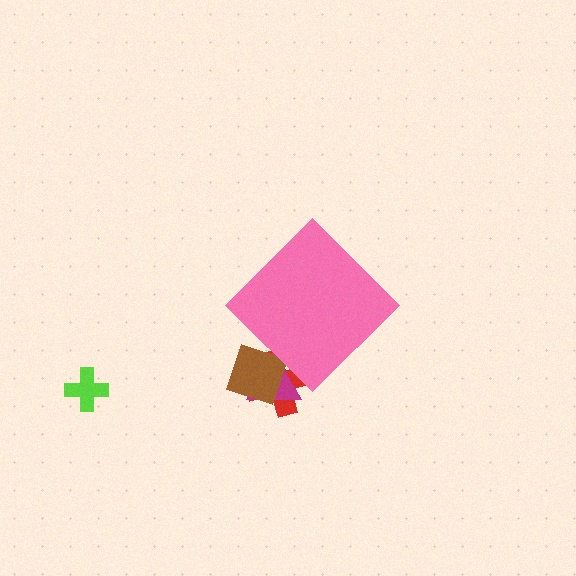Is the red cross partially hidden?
Yes, the red cross is partially hidden behind the pink diamond.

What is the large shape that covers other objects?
A pink diamond.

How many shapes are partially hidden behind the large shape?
3 shapes are partially hidden.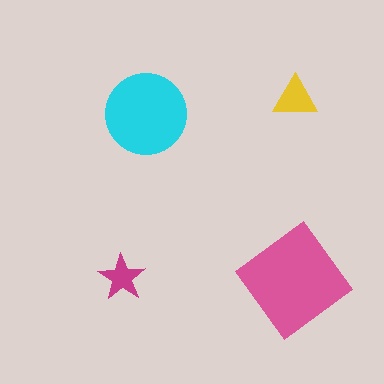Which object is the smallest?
The magenta star.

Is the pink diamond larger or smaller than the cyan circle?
Larger.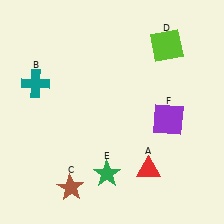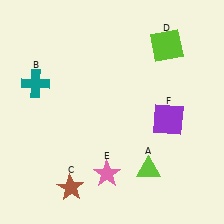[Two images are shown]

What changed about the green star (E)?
In Image 1, E is green. In Image 2, it changed to pink.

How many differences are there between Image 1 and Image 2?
There are 2 differences between the two images.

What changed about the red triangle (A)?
In Image 1, A is red. In Image 2, it changed to lime.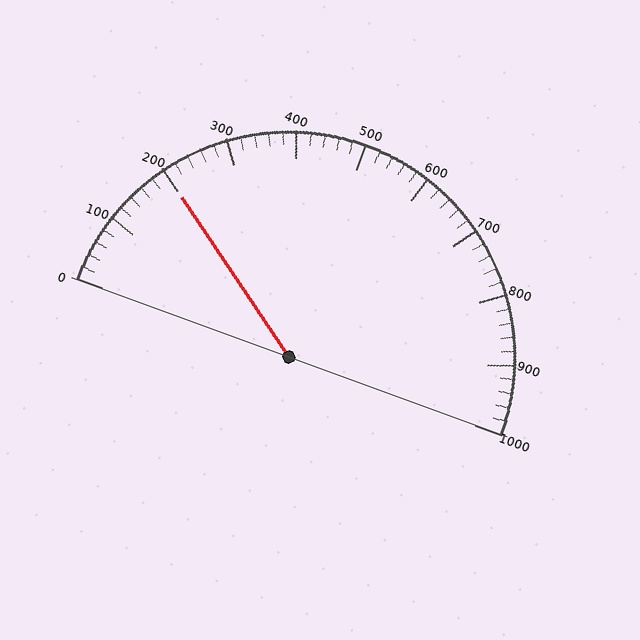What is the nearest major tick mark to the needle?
The nearest major tick mark is 200.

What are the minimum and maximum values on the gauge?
The gauge ranges from 0 to 1000.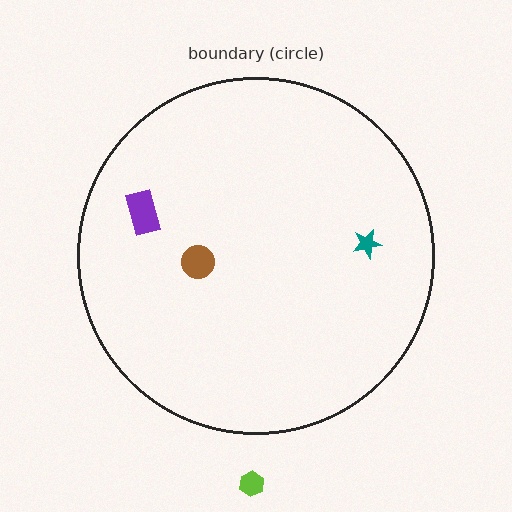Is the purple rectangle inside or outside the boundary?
Inside.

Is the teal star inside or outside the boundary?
Inside.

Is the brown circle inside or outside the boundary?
Inside.